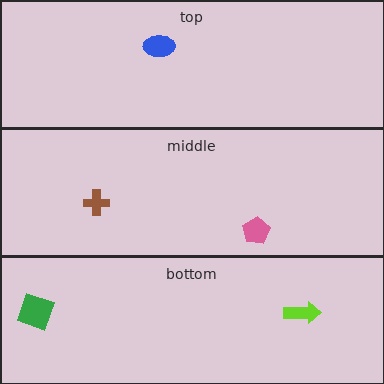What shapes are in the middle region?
The brown cross, the pink pentagon.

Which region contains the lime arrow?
The bottom region.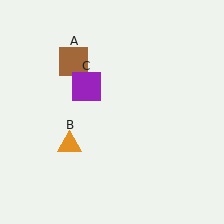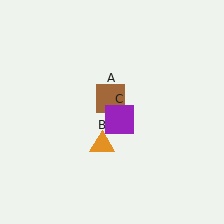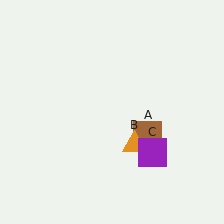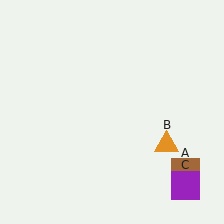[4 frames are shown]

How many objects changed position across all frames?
3 objects changed position: brown square (object A), orange triangle (object B), purple square (object C).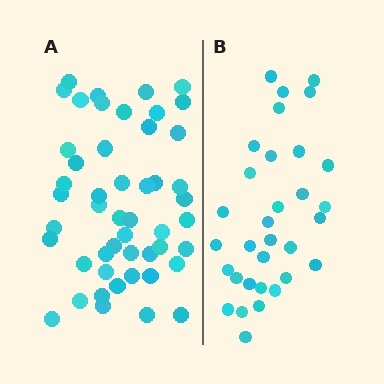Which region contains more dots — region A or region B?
Region A (the left region) has more dots.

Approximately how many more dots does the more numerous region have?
Region A has approximately 15 more dots than region B.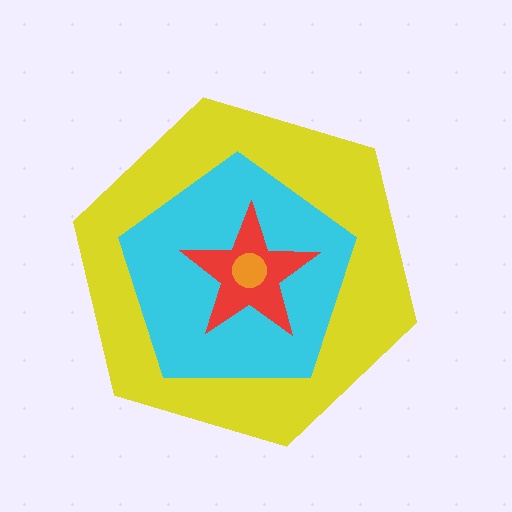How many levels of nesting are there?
4.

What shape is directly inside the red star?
The orange circle.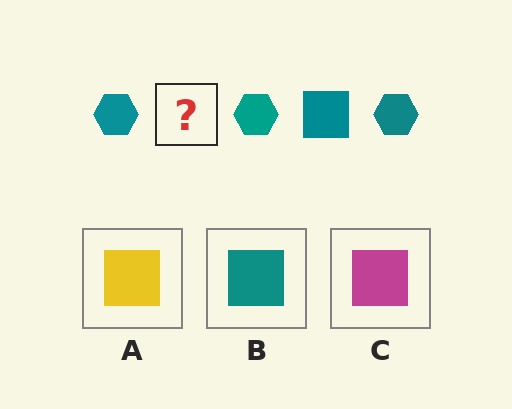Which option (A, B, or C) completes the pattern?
B.